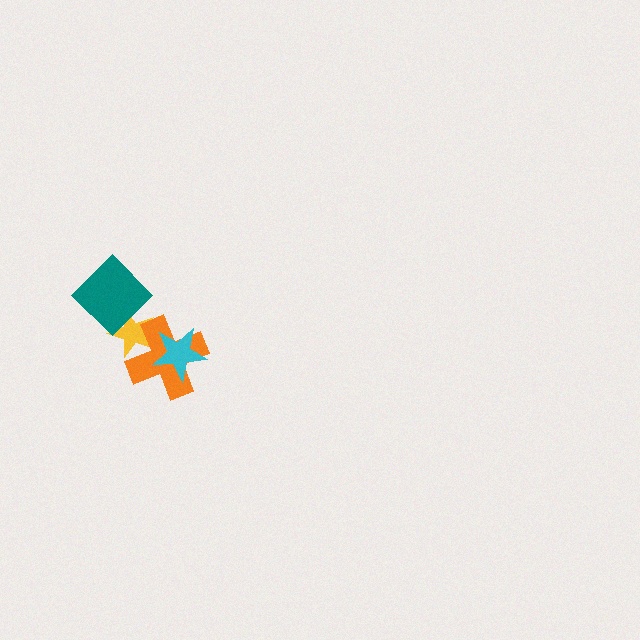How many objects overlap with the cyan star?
1 object overlaps with the cyan star.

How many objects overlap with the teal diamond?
1 object overlaps with the teal diamond.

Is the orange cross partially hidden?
Yes, it is partially covered by another shape.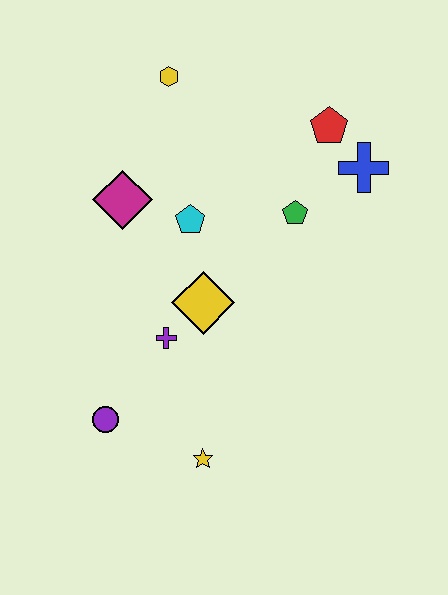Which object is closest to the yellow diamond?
The purple cross is closest to the yellow diamond.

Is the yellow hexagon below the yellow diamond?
No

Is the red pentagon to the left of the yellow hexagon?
No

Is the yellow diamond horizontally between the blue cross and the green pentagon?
No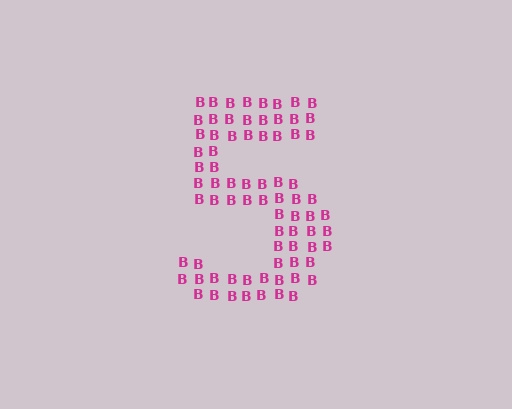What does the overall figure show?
The overall figure shows the digit 5.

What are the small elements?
The small elements are letter B's.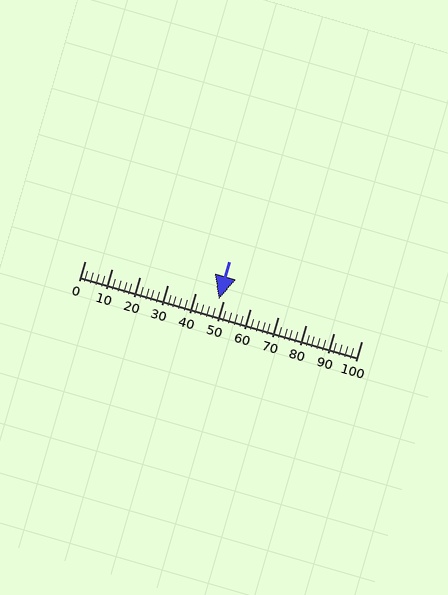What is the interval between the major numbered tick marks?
The major tick marks are spaced 10 units apart.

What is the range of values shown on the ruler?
The ruler shows values from 0 to 100.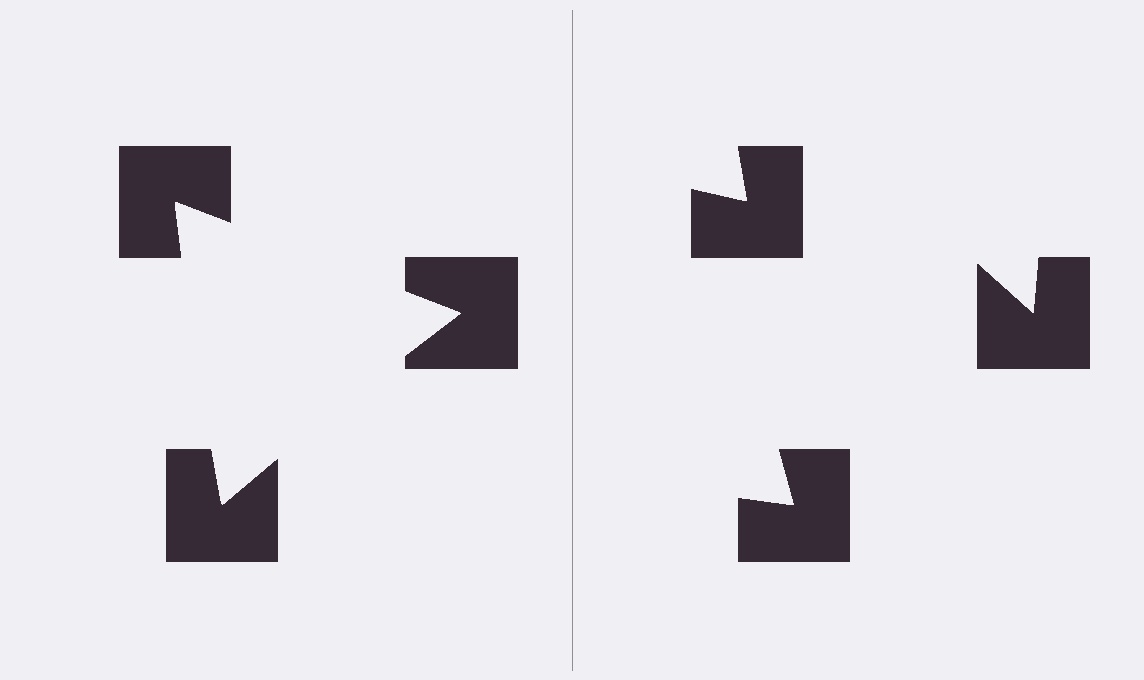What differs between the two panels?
The notched squares are positioned identically on both sides; only the wedge orientations differ. On the left they align to a triangle; on the right they are misaligned.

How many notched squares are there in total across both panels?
6 — 3 on each side.